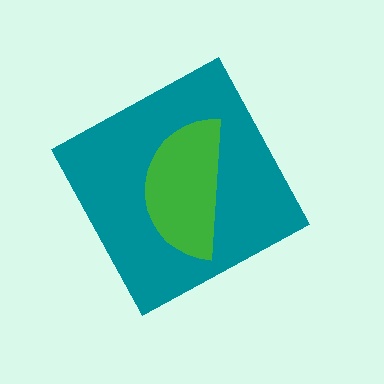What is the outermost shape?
The teal diamond.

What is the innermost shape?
The green semicircle.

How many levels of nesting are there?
2.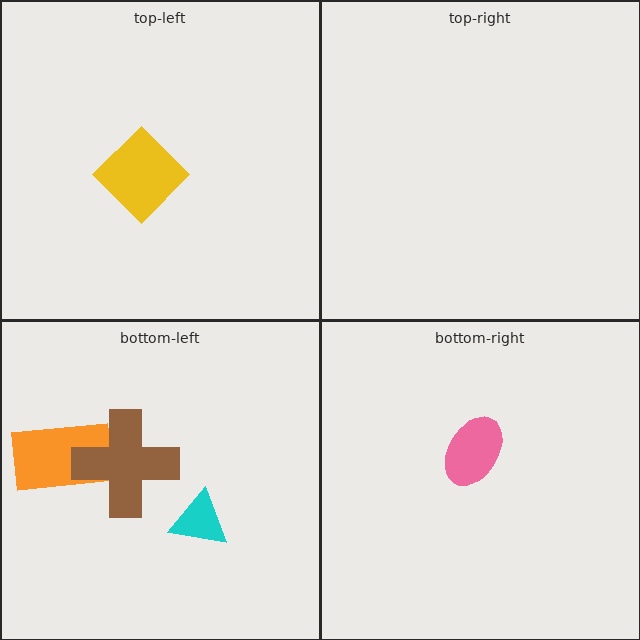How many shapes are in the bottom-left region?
3.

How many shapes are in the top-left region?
1.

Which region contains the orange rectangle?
The bottom-left region.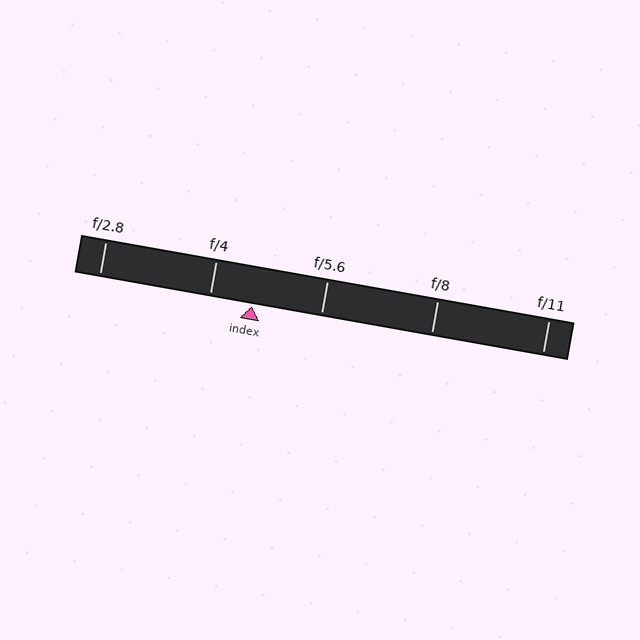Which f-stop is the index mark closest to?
The index mark is closest to f/4.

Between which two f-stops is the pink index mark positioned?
The index mark is between f/4 and f/5.6.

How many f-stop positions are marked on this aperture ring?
There are 5 f-stop positions marked.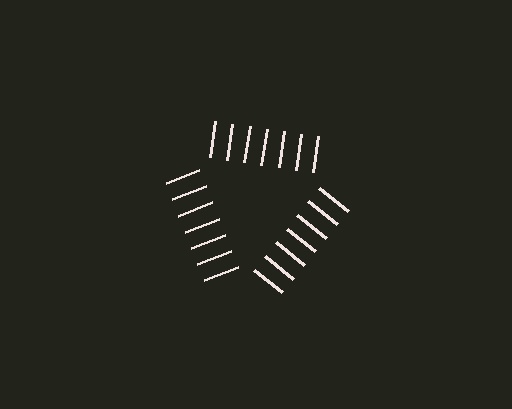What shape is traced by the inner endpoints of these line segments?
An illusory triangle — the line segments terminate on its edges but no continuous stroke is drawn.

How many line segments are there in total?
21 — 7 along each of the 3 edges.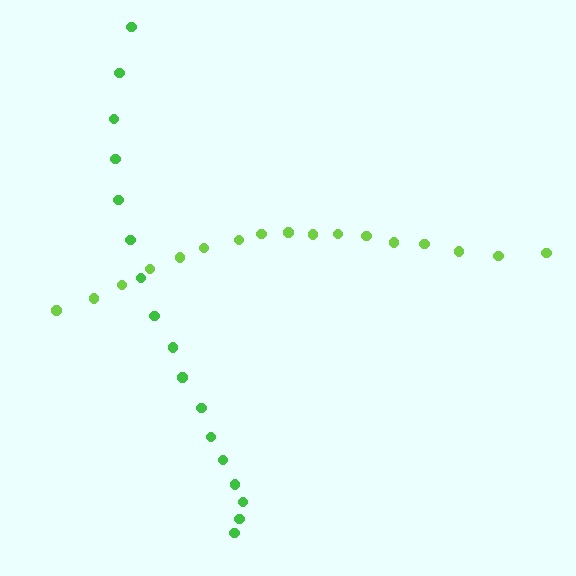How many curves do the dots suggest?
There are 2 distinct paths.